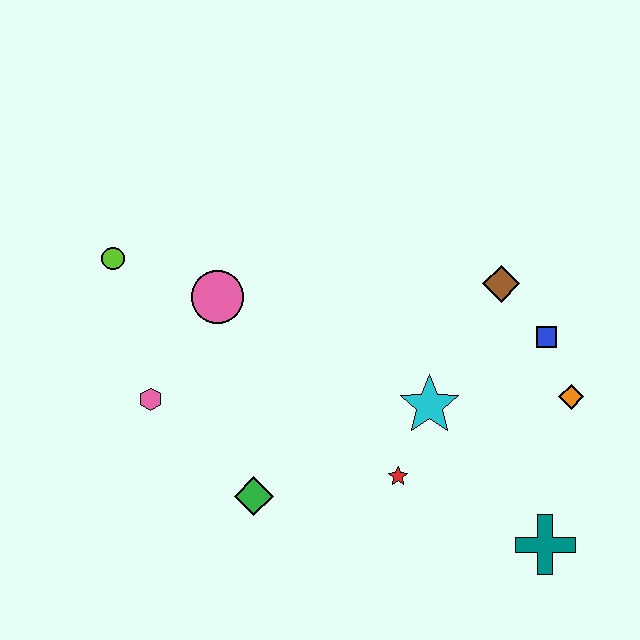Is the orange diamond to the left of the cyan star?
No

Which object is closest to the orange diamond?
The blue square is closest to the orange diamond.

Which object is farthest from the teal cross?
The lime circle is farthest from the teal cross.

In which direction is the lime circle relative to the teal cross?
The lime circle is to the left of the teal cross.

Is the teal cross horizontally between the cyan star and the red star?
No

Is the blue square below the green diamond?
No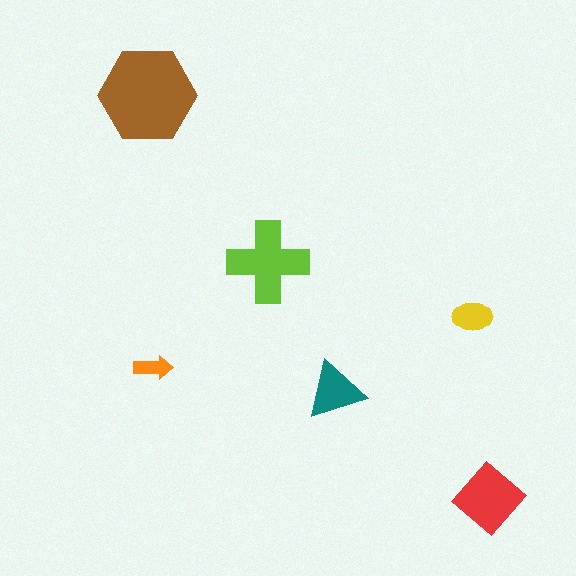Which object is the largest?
The brown hexagon.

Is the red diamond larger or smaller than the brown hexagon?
Smaller.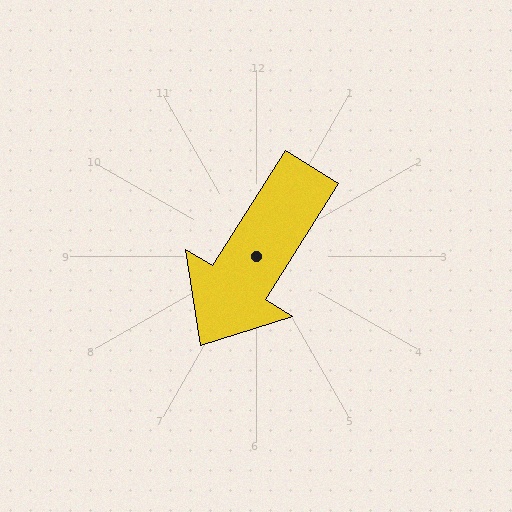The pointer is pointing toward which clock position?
Roughly 7 o'clock.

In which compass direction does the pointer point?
Southwest.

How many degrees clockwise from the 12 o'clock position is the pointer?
Approximately 212 degrees.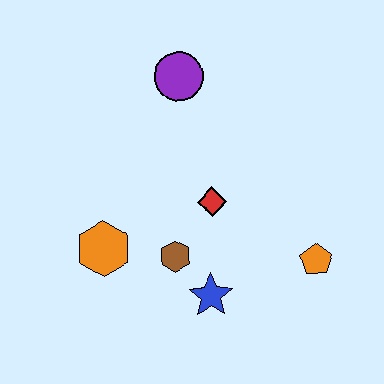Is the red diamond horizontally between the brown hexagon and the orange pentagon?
Yes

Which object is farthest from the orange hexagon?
The orange pentagon is farthest from the orange hexagon.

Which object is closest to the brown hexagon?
The blue star is closest to the brown hexagon.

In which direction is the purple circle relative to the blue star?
The purple circle is above the blue star.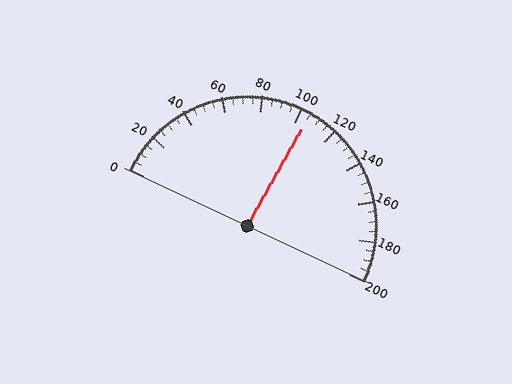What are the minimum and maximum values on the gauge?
The gauge ranges from 0 to 200.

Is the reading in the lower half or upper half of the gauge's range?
The reading is in the upper half of the range (0 to 200).